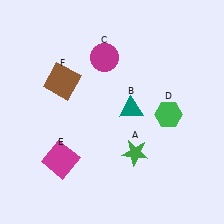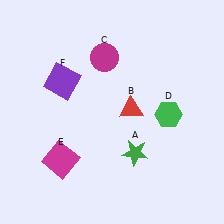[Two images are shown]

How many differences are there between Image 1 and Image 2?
There are 2 differences between the two images.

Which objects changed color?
B changed from teal to red. F changed from brown to purple.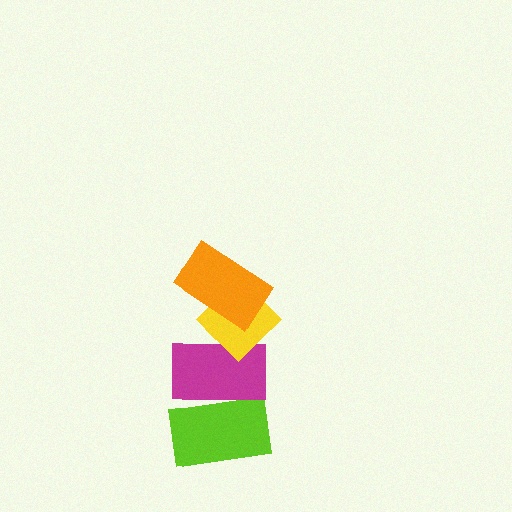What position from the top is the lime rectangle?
The lime rectangle is 4th from the top.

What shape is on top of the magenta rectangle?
The yellow diamond is on top of the magenta rectangle.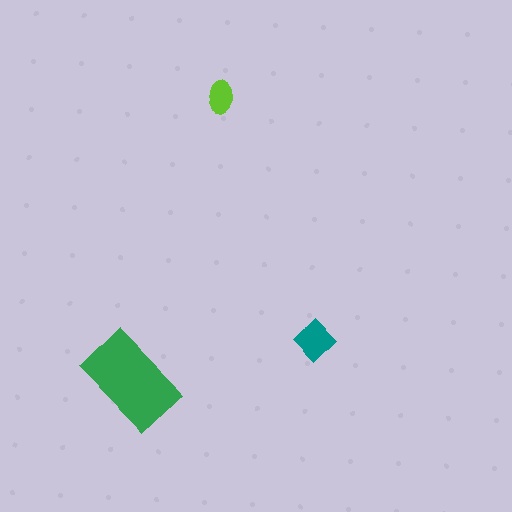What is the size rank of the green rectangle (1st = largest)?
1st.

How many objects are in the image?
There are 3 objects in the image.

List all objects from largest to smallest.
The green rectangle, the teal diamond, the lime ellipse.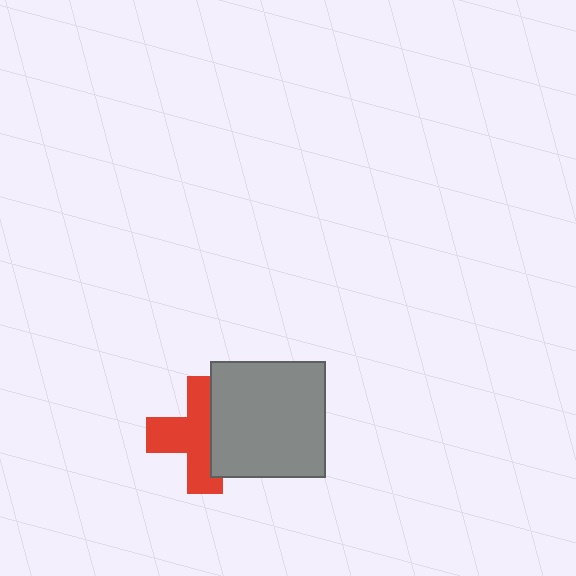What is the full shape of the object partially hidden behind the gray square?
The partially hidden object is a red cross.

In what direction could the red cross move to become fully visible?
The red cross could move left. That would shift it out from behind the gray square entirely.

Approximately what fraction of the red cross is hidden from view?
Roughly 40% of the red cross is hidden behind the gray square.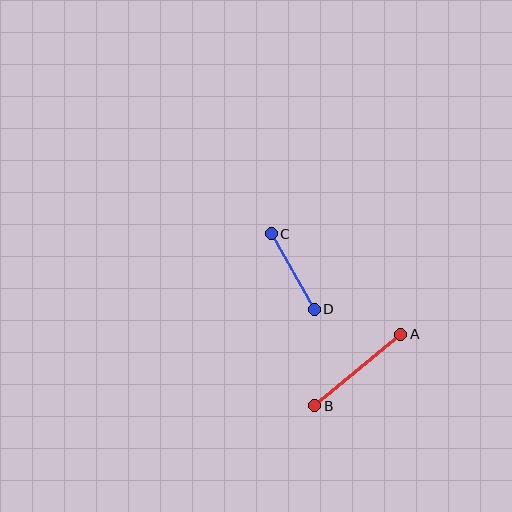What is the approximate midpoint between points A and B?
The midpoint is at approximately (358, 370) pixels.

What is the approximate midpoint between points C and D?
The midpoint is at approximately (293, 272) pixels.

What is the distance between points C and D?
The distance is approximately 87 pixels.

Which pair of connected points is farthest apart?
Points A and B are farthest apart.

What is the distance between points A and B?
The distance is approximately 112 pixels.